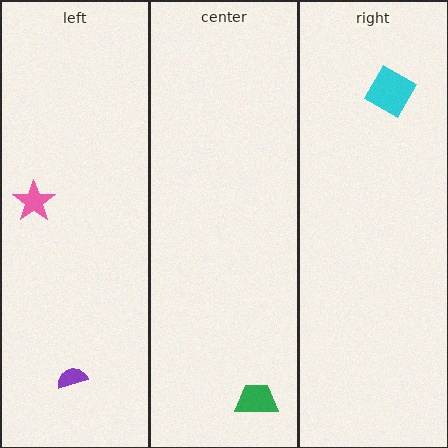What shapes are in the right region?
The cyan square.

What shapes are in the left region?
The purple semicircle, the pink star.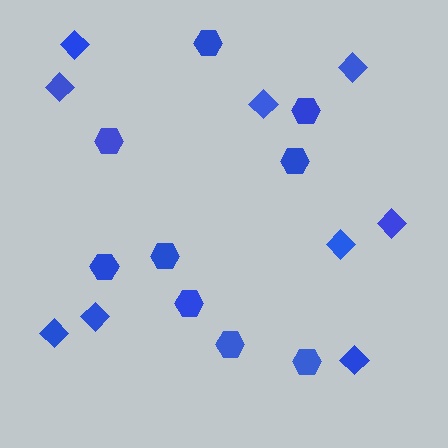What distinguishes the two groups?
There are 2 groups: one group of hexagons (9) and one group of diamonds (9).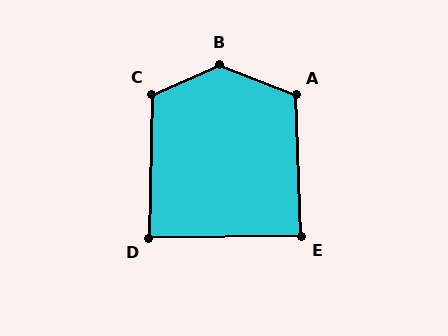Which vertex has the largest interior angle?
B, at approximately 136 degrees.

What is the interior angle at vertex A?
Approximately 113 degrees (obtuse).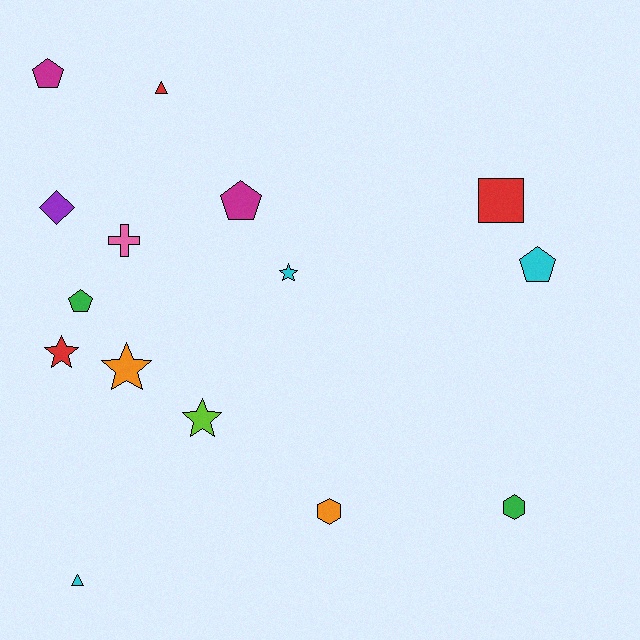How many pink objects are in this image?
There is 1 pink object.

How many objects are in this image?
There are 15 objects.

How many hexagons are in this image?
There are 2 hexagons.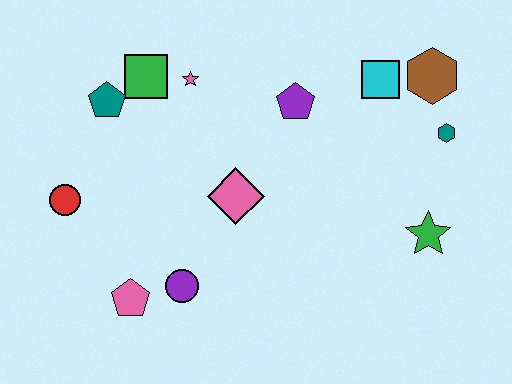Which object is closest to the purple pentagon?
The cyan square is closest to the purple pentagon.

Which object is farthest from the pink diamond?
The brown hexagon is farthest from the pink diamond.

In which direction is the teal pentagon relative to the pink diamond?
The teal pentagon is to the left of the pink diamond.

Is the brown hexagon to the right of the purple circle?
Yes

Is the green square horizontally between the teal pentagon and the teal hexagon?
Yes